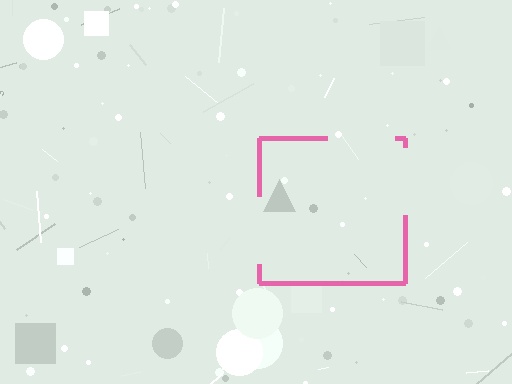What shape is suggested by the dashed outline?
The dashed outline suggests a square.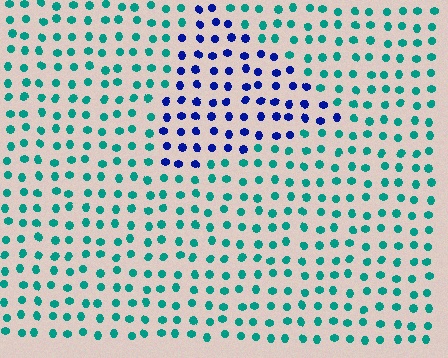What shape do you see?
I see a triangle.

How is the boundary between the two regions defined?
The boundary is defined purely by a slight shift in hue (about 61 degrees). Spacing, size, and orientation are identical on both sides.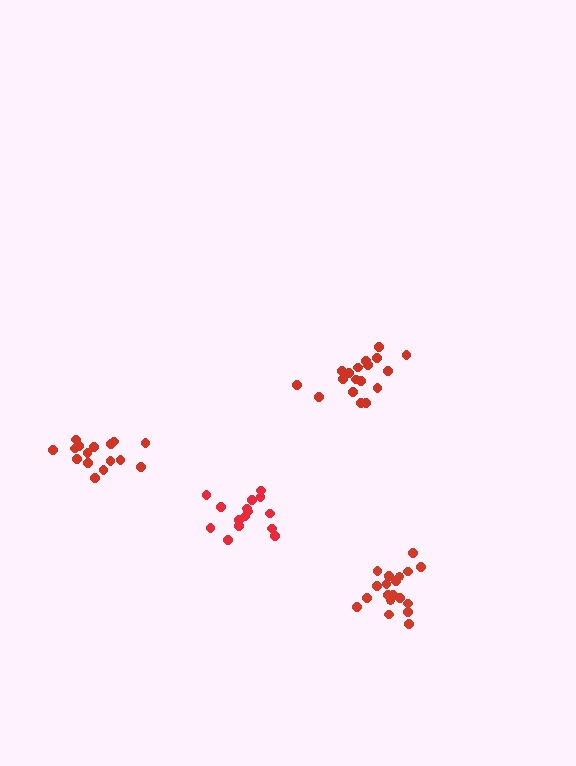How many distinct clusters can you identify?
There are 4 distinct clusters.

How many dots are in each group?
Group 1: 16 dots, Group 2: 15 dots, Group 3: 19 dots, Group 4: 18 dots (68 total).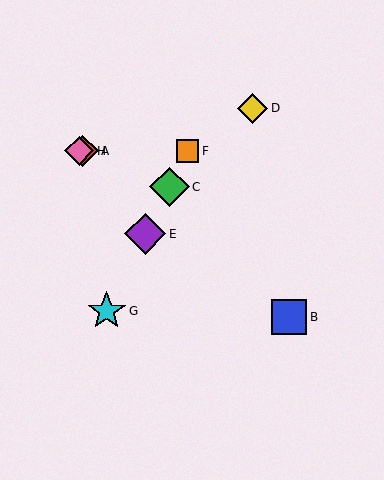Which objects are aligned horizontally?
Objects A, F, H are aligned horizontally.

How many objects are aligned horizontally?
3 objects (A, F, H) are aligned horizontally.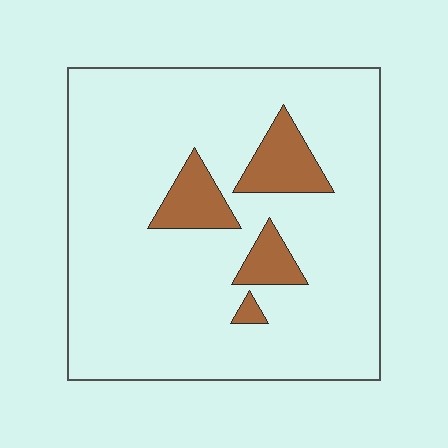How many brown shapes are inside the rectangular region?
4.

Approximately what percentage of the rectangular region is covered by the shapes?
Approximately 10%.